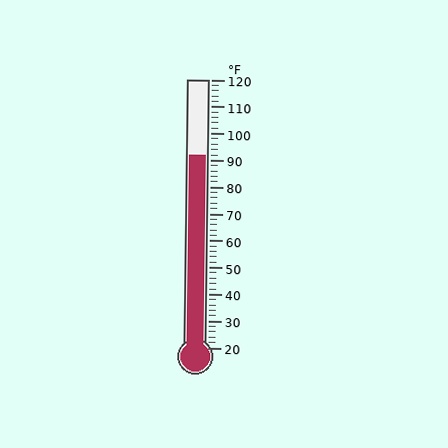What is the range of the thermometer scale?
The thermometer scale ranges from 20°F to 120°F.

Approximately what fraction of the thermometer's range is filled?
The thermometer is filled to approximately 70% of its range.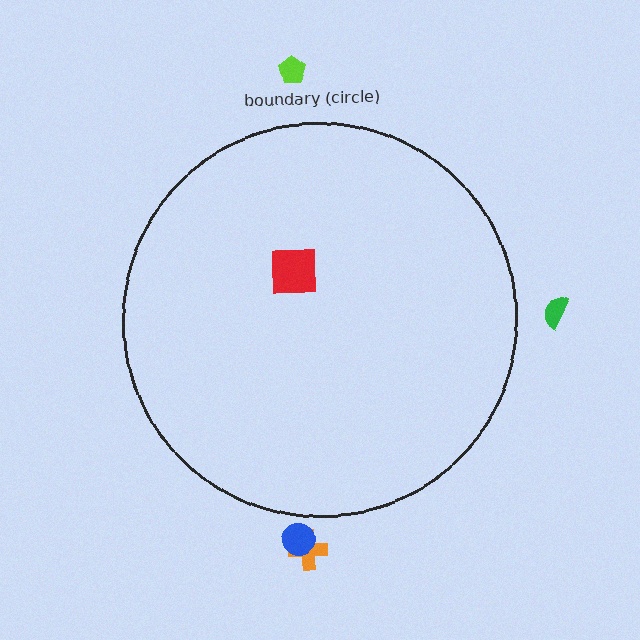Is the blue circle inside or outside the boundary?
Outside.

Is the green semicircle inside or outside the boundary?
Outside.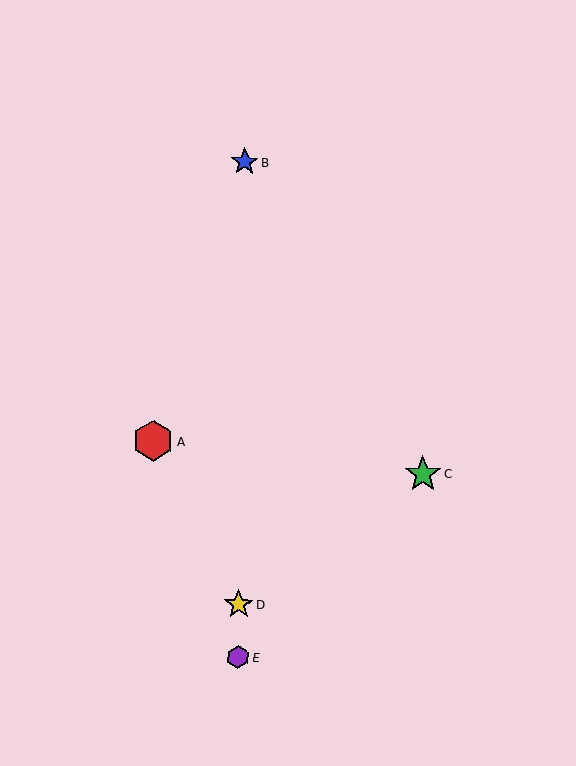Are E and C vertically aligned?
No, E is at x≈238 and C is at x≈423.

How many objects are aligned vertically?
3 objects (B, D, E) are aligned vertically.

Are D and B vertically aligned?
Yes, both are at x≈239.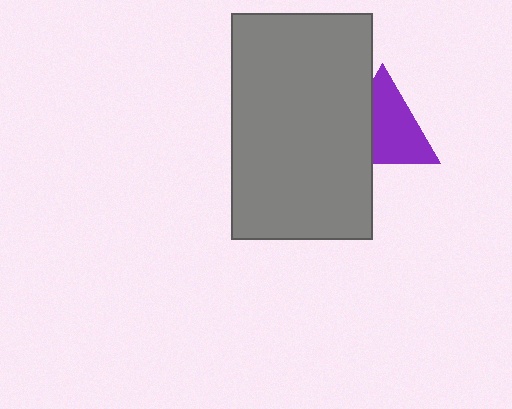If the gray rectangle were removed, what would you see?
You would see the complete purple triangle.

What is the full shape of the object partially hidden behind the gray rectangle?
The partially hidden object is a purple triangle.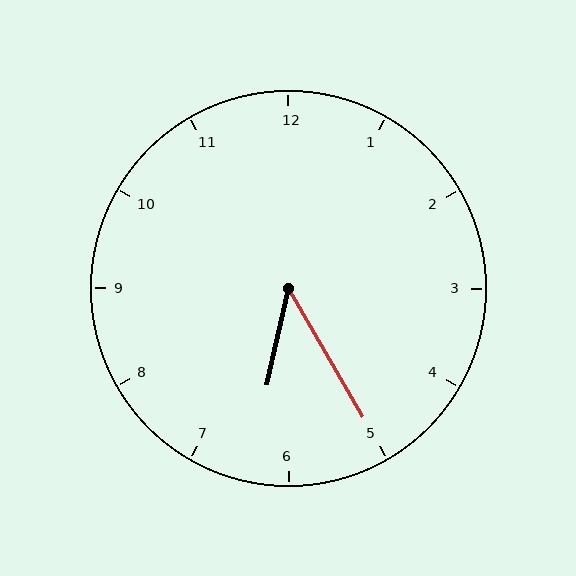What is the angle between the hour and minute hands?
Approximately 42 degrees.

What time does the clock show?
6:25.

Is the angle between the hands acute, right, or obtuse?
It is acute.